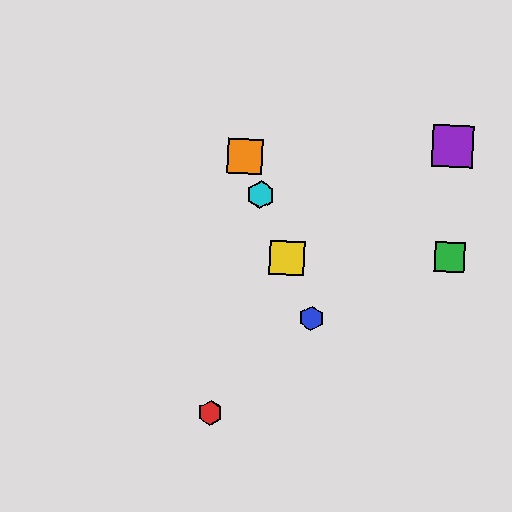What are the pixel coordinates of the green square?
The green square is at (449, 257).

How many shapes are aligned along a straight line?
4 shapes (the blue hexagon, the yellow square, the orange square, the cyan hexagon) are aligned along a straight line.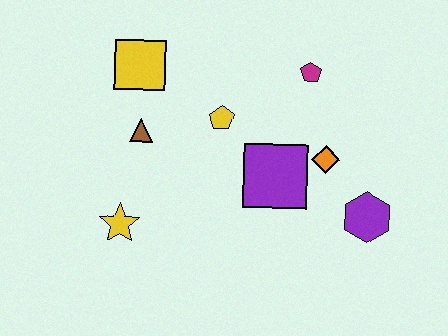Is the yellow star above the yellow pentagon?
No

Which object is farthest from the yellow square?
The purple hexagon is farthest from the yellow square.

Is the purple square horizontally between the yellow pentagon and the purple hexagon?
Yes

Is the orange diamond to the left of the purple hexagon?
Yes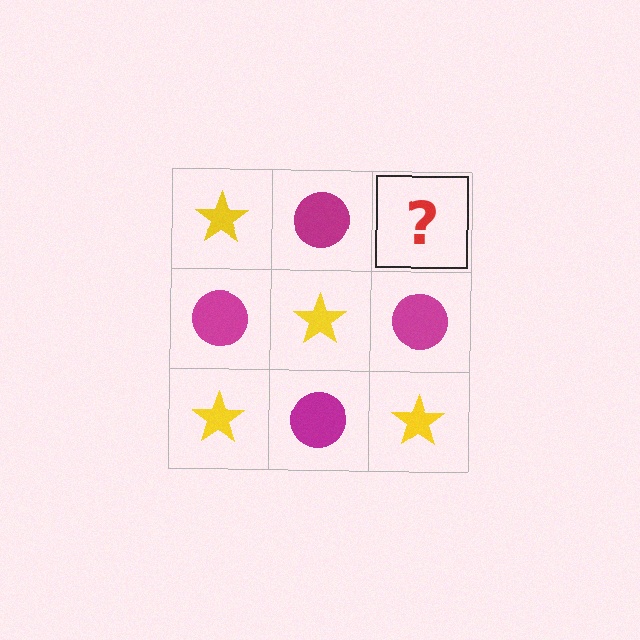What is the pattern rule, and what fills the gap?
The rule is that it alternates yellow star and magenta circle in a checkerboard pattern. The gap should be filled with a yellow star.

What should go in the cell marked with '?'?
The missing cell should contain a yellow star.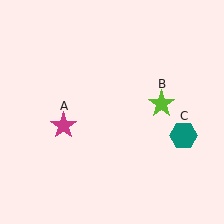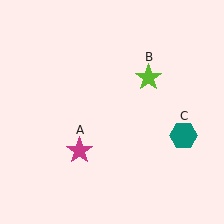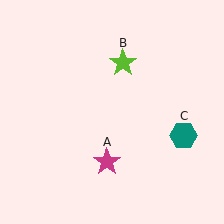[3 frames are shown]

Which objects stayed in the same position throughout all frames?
Teal hexagon (object C) remained stationary.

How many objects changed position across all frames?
2 objects changed position: magenta star (object A), lime star (object B).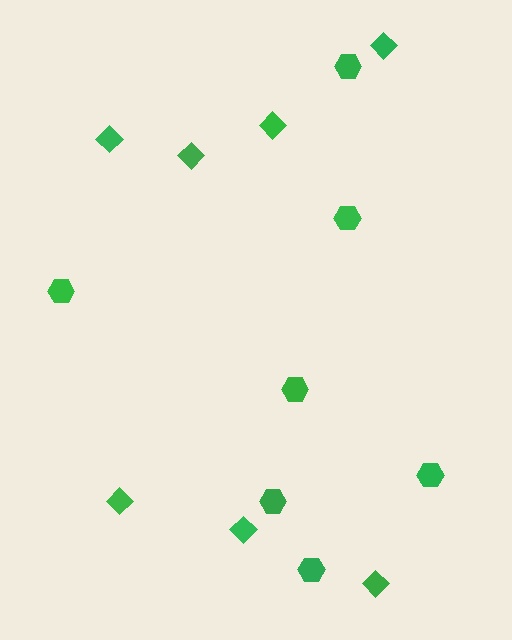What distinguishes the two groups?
There are 2 groups: one group of hexagons (7) and one group of diamonds (7).